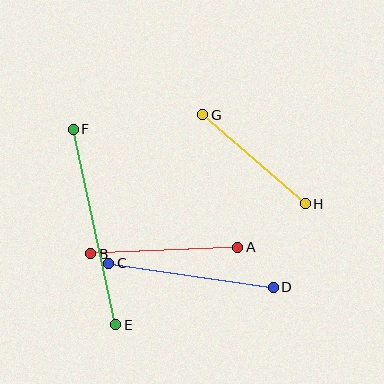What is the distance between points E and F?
The distance is approximately 200 pixels.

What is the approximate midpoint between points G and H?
The midpoint is at approximately (254, 159) pixels.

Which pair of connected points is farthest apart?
Points E and F are farthest apart.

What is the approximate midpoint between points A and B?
The midpoint is at approximately (164, 251) pixels.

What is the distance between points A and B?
The distance is approximately 147 pixels.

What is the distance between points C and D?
The distance is approximately 166 pixels.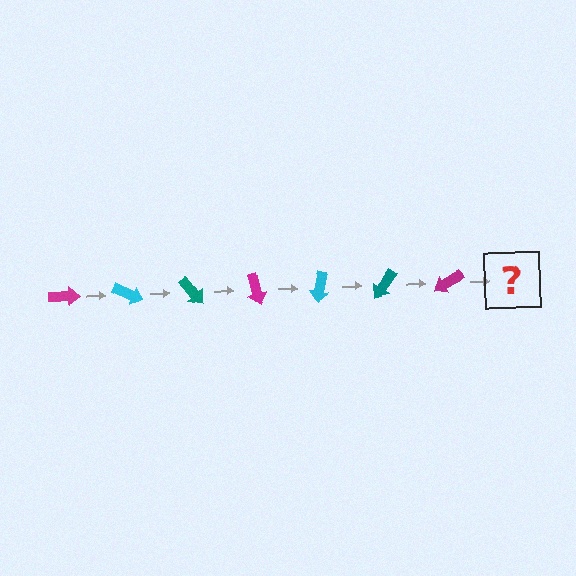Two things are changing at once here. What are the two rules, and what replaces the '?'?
The two rules are that it rotates 25 degrees each step and the color cycles through magenta, cyan, and teal. The '?' should be a cyan arrow, rotated 175 degrees from the start.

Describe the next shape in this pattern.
It should be a cyan arrow, rotated 175 degrees from the start.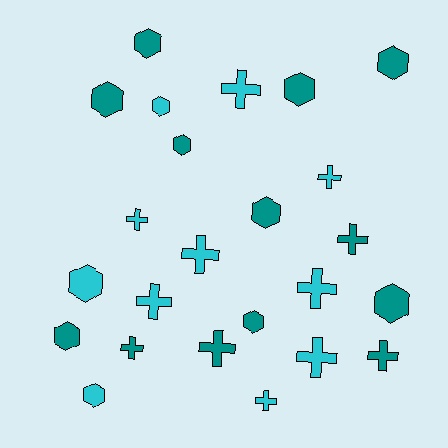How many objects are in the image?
There are 24 objects.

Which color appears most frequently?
Teal, with 13 objects.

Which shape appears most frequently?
Cross, with 12 objects.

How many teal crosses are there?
There are 4 teal crosses.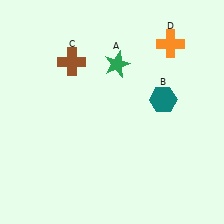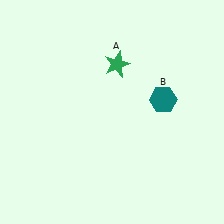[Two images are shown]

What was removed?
The orange cross (D), the brown cross (C) were removed in Image 2.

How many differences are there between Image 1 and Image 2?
There are 2 differences between the two images.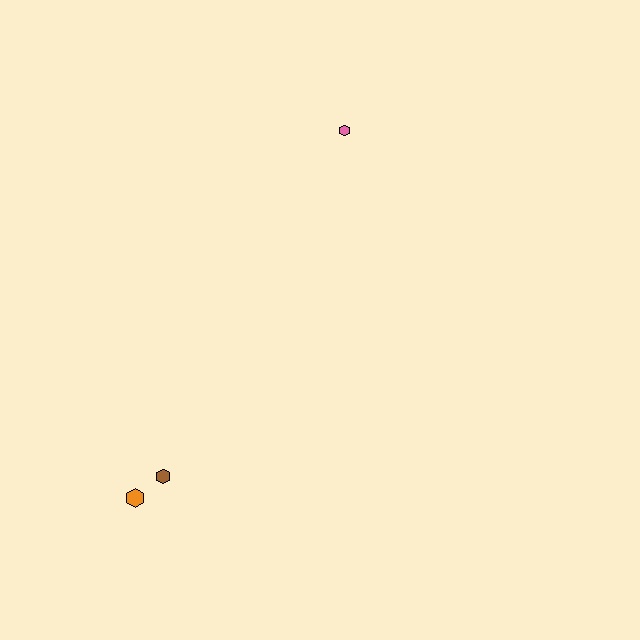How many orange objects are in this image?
There is 1 orange object.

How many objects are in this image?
There are 3 objects.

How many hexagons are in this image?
There are 3 hexagons.